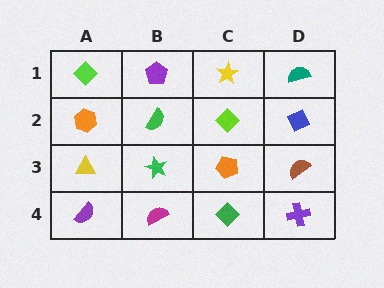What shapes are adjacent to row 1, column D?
A blue diamond (row 2, column D), a yellow star (row 1, column C).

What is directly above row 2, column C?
A yellow star.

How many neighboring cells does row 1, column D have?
2.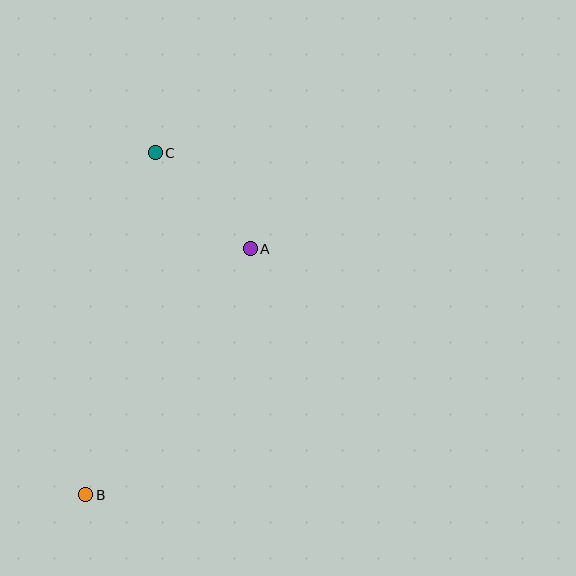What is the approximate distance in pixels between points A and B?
The distance between A and B is approximately 296 pixels.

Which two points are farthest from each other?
Points B and C are farthest from each other.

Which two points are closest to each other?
Points A and C are closest to each other.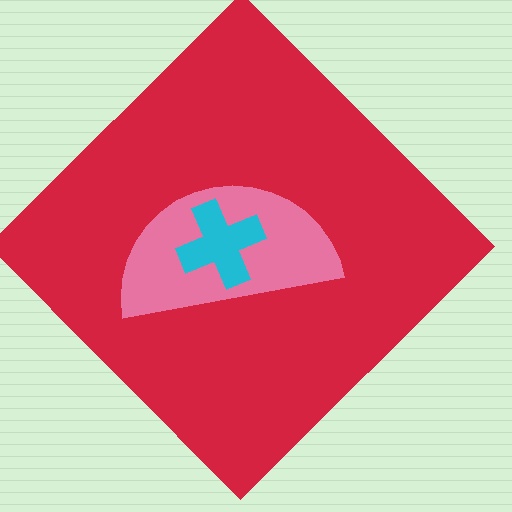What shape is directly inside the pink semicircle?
The cyan cross.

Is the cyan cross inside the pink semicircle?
Yes.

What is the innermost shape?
The cyan cross.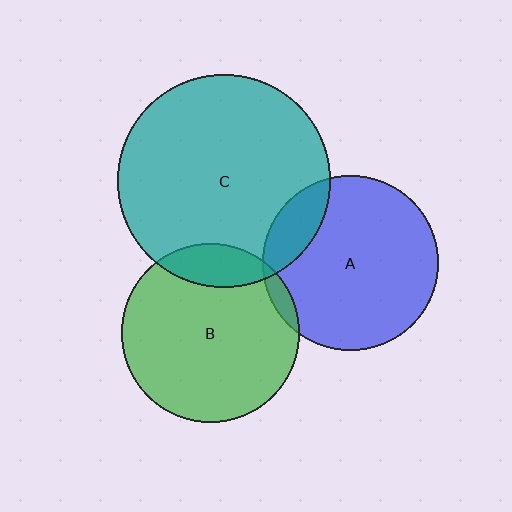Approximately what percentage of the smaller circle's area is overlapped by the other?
Approximately 5%.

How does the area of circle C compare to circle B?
Approximately 1.4 times.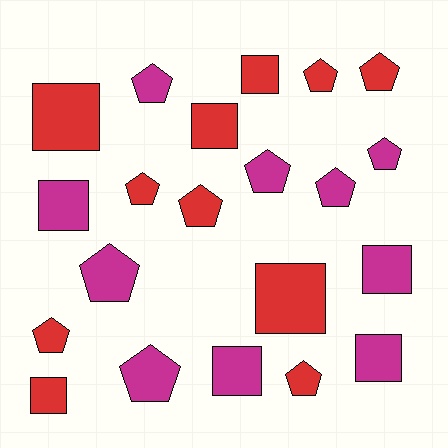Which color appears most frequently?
Red, with 11 objects.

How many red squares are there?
There are 5 red squares.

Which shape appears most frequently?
Pentagon, with 12 objects.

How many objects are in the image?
There are 21 objects.